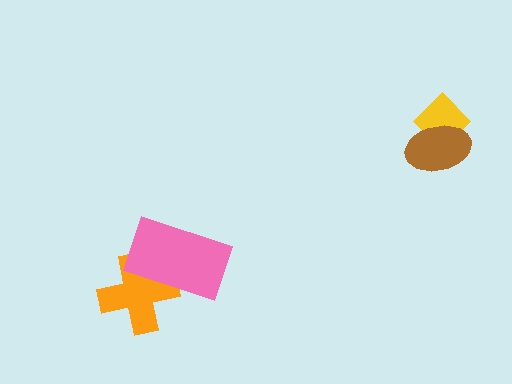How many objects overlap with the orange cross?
1 object overlaps with the orange cross.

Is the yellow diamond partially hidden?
Yes, it is partially covered by another shape.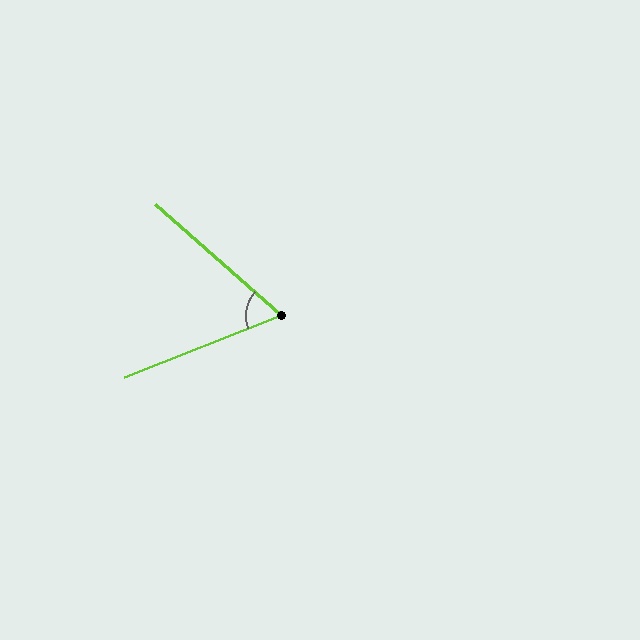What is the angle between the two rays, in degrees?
Approximately 63 degrees.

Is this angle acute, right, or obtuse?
It is acute.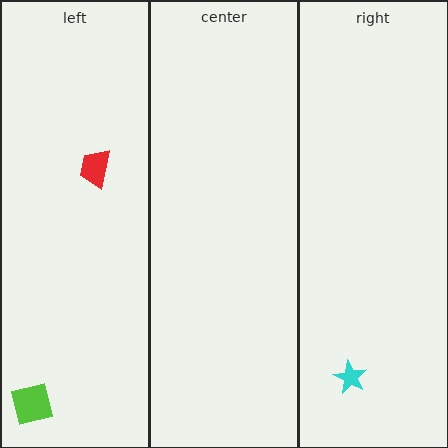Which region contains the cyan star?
The right region.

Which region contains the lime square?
The left region.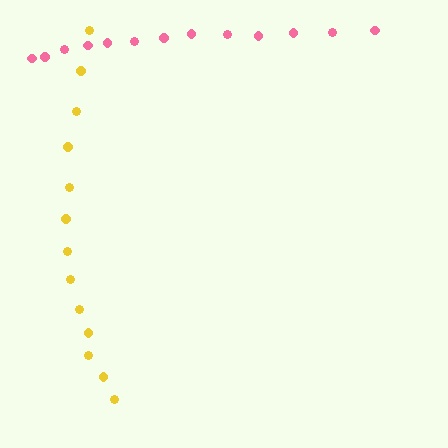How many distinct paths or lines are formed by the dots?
There are 2 distinct paths.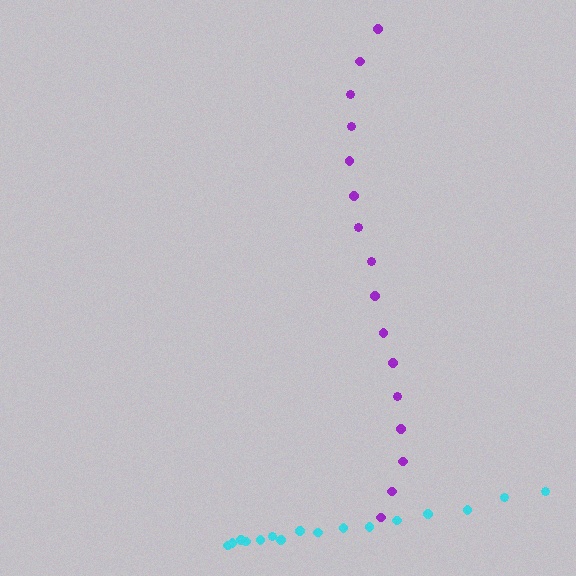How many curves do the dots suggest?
There are 2 distinct paths.